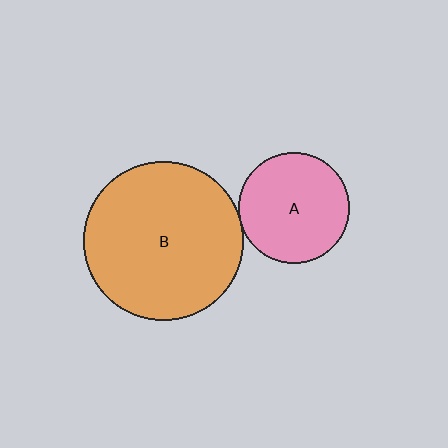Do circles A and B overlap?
Yes.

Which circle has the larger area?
Circle B (orange).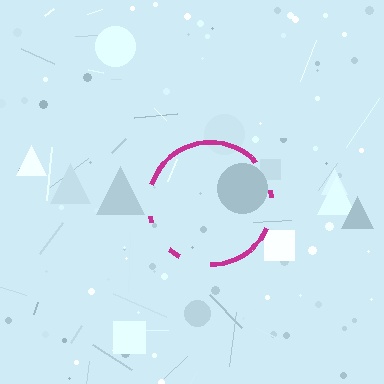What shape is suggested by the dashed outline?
The dashed outline suggests a circle.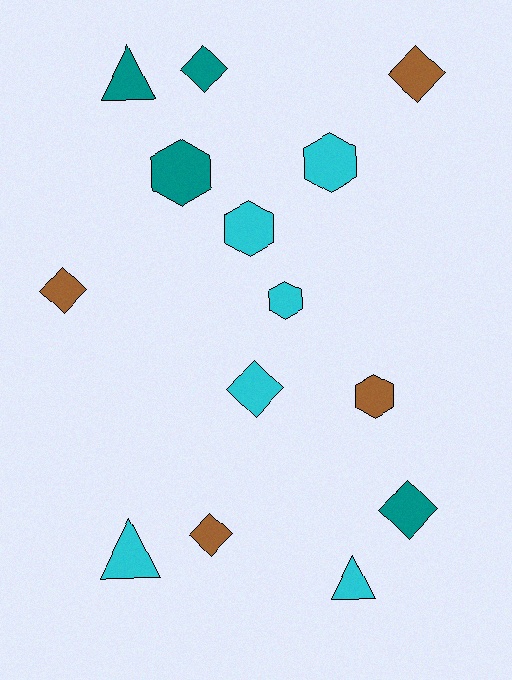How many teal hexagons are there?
There is 1 teal hexagon.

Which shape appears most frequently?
Diamond, with 6 objects.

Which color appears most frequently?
Cyan, with 6 objects.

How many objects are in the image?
There are 14 objects.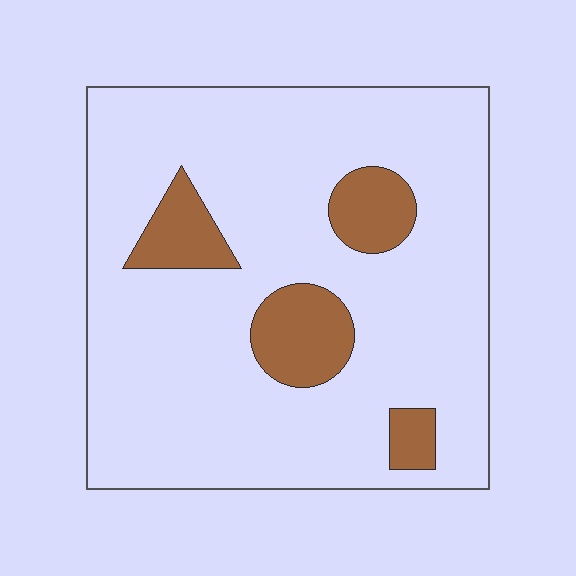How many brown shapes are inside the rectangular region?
4.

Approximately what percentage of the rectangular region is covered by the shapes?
Approximately 15%.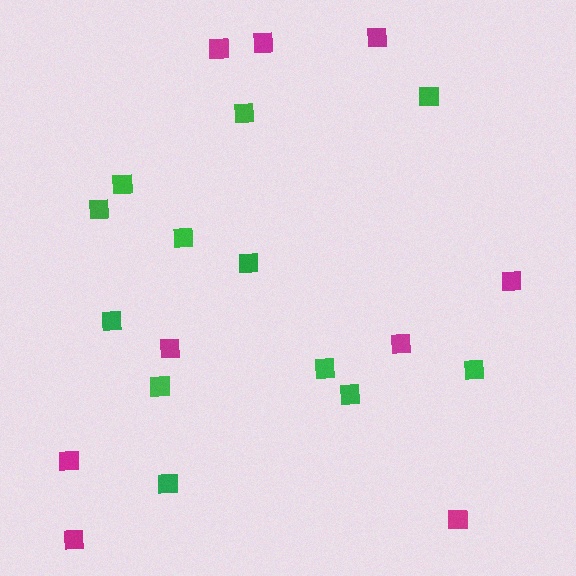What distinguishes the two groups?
There are 2 groups: one group of green squares (12) and one group of magenta squares (9).